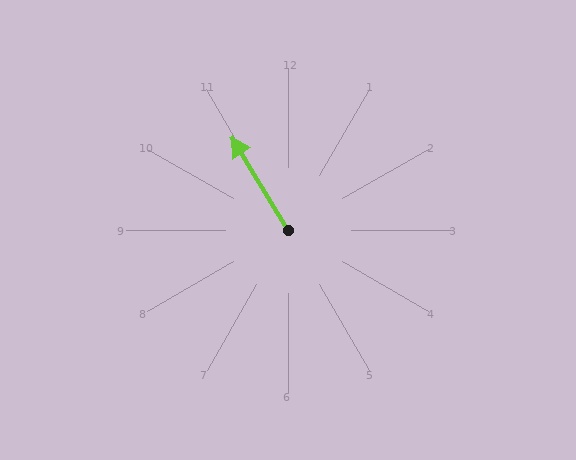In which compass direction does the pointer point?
Northwest.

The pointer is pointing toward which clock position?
Roughly 11 o'clock.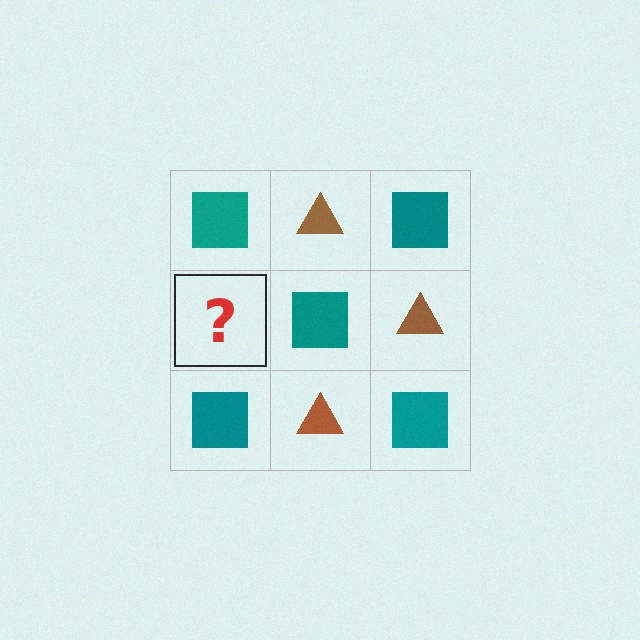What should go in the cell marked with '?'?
The missing cell should contain a brown triangle.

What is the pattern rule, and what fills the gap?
The rule is that it alternates teal square and brown triangle in a checkerboard pattern. The gap should be filled with a brown triangle.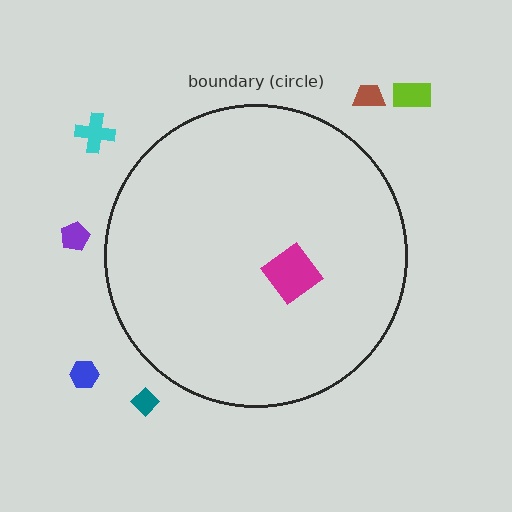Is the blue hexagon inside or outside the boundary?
Outside.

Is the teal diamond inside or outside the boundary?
Outside.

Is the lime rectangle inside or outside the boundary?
Outside.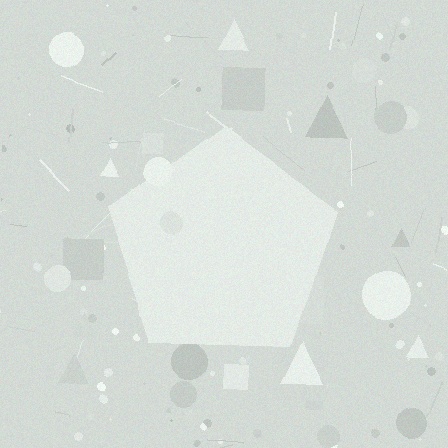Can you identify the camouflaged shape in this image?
The camouflaged shape is a pentagon.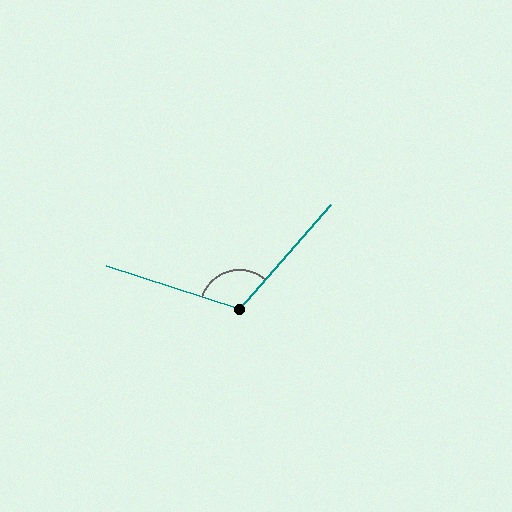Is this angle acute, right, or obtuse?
It is obtuse.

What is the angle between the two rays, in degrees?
Approximately 113 degrees.